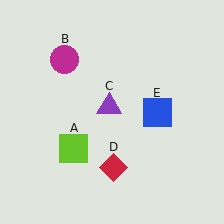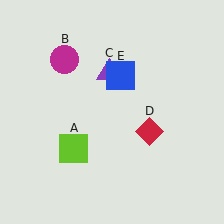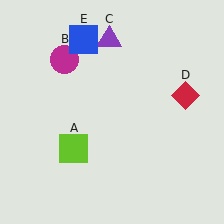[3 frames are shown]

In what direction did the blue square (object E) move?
The blue square (object E) moved up and to the left.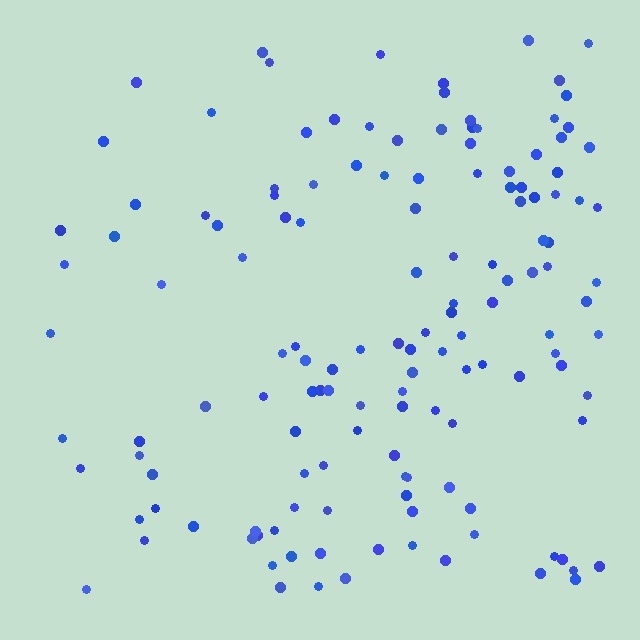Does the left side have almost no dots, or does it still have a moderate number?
Still a moderate number, just noticeably fewer than the right.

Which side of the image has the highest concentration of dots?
The right.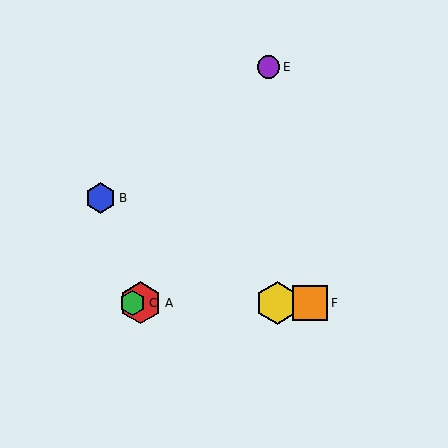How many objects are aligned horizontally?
4 objects (A, C, D, F) are aligned horizontally.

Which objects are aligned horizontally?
Objects A, C, D, F are aligned horizontally.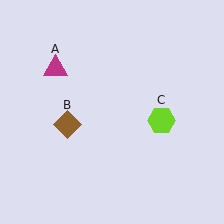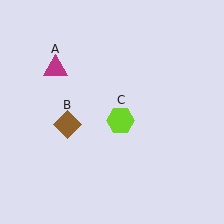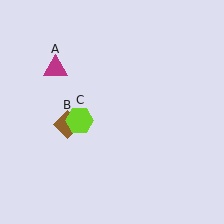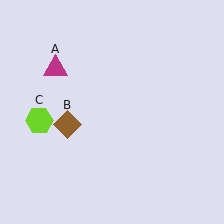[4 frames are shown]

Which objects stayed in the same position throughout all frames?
Magenta triangle (object A) and brown diamond (object B) remained stationary.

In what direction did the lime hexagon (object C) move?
The lime hexagon (object C) moved left.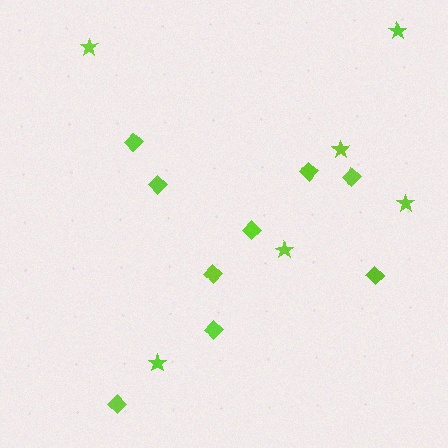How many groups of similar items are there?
There are 2 groups: one group of diamonds (9) and one group of stars (6).